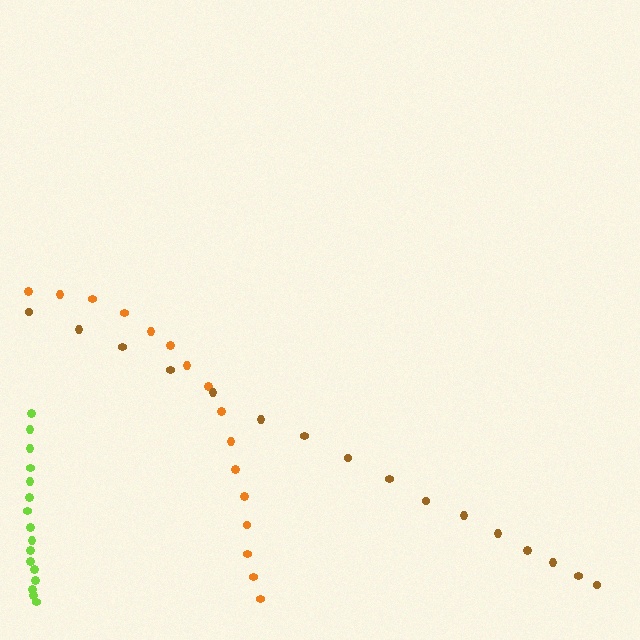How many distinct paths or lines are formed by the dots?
There are 3 distinct paths.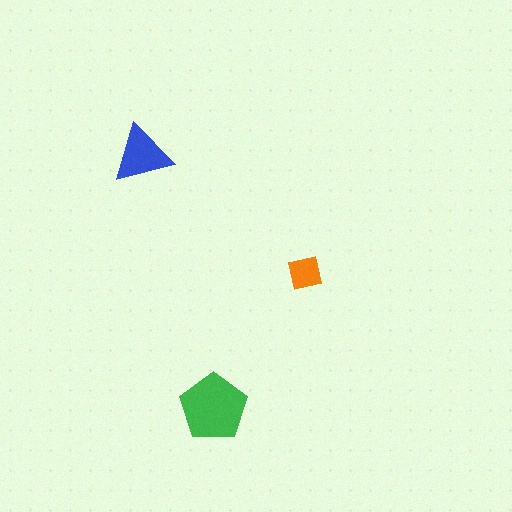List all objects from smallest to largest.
The orange square, the blue triangle, the green pentagon.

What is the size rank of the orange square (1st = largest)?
3rd.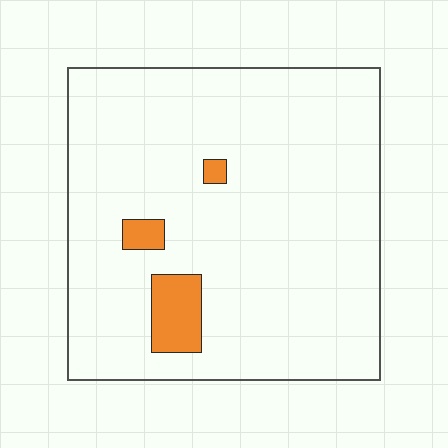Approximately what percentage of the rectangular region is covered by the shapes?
Approximately 5%.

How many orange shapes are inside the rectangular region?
3.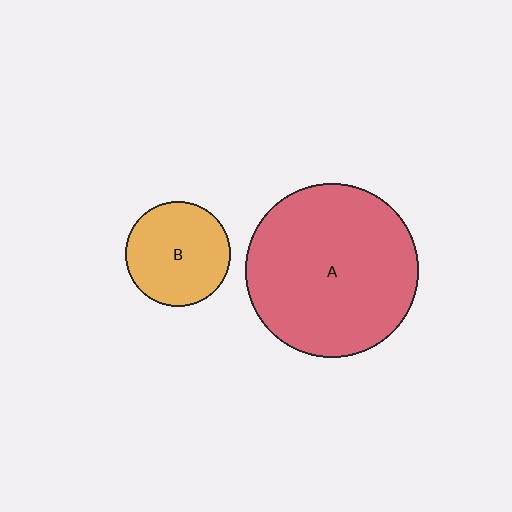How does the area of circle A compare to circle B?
Approximately 2.7 times.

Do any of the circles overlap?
No, none of the circles overlap.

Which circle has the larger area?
Circle A (red).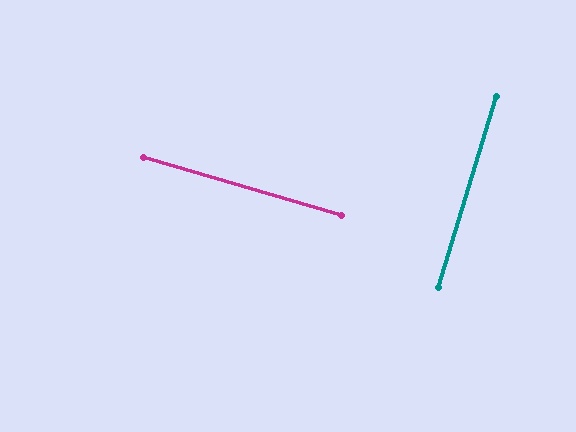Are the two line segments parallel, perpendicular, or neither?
Perpendicular — they meet at approximately 90°.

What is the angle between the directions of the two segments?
Approximately 90 degrees.